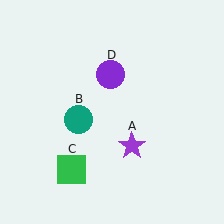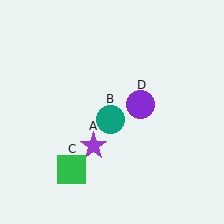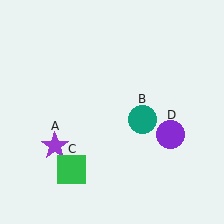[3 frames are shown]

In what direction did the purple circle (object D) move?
The purple circle (object D) moved down and to the right.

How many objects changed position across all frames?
3 objects changed position: purple star (object A), teal circle (object B), purple circle (object D).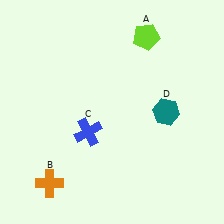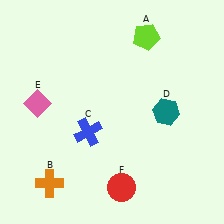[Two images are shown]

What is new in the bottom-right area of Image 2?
A red circle (F) was added in the bottom-right area of Image 2.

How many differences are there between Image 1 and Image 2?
There are 2 differences between the two images.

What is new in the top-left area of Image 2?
A pink diamond (E) was added in the top-left area of Image 2.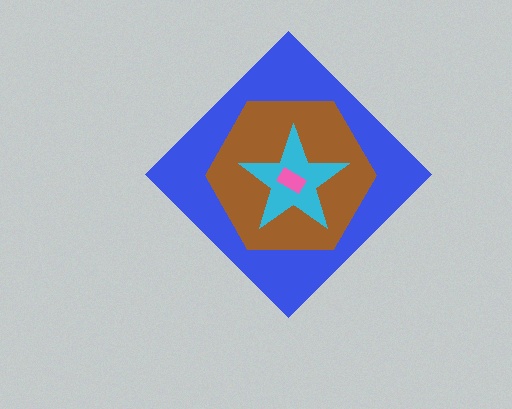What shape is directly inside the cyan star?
The pink rectangle.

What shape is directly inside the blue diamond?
The brown hexagon.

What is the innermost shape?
The pink rectangle.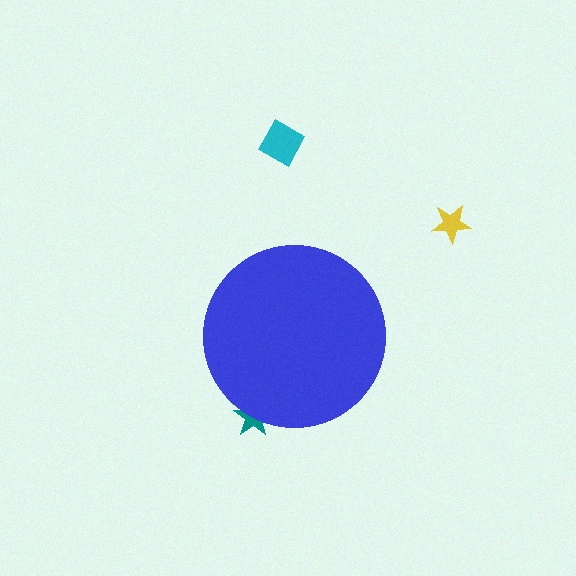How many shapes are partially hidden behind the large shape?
1 shape is partially hidden.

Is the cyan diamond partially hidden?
No, the cyan diamond is fully visible.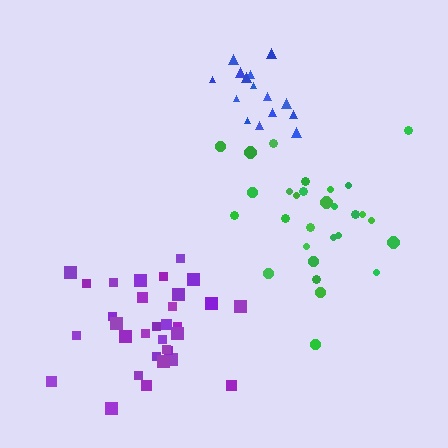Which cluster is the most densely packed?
Purple.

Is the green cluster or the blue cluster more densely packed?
Blue.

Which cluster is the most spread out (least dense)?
Green.